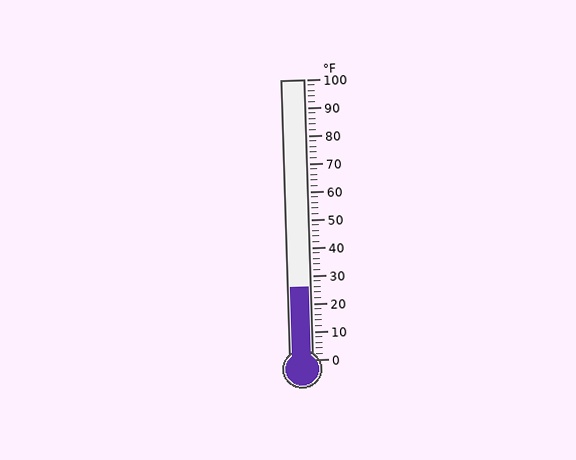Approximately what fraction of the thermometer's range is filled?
The thermometer is filled to approximately 25% of its range.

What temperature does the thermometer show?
The thermometer shows approximately 26°F.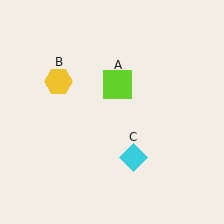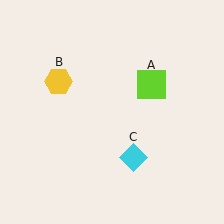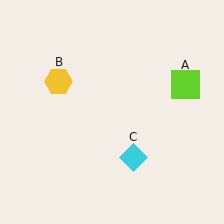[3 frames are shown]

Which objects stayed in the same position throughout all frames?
Yellow hexagon (object B) and cyan diamond (object C) remained stationary.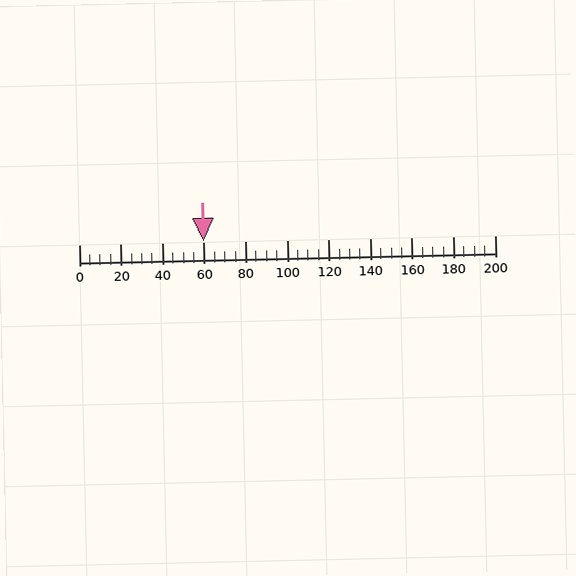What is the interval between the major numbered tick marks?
The major tick marks are spaced 20 units apart.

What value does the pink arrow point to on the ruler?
The pink arrow points to approximately 60.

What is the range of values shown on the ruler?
The ruler shows values from 0 to 200.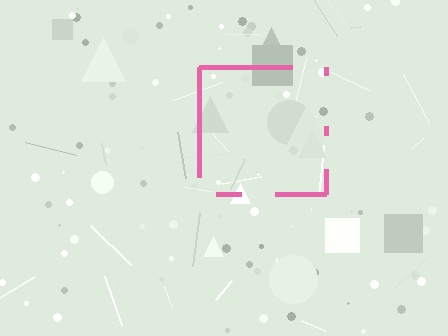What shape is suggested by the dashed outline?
The dashed outline suggests a square.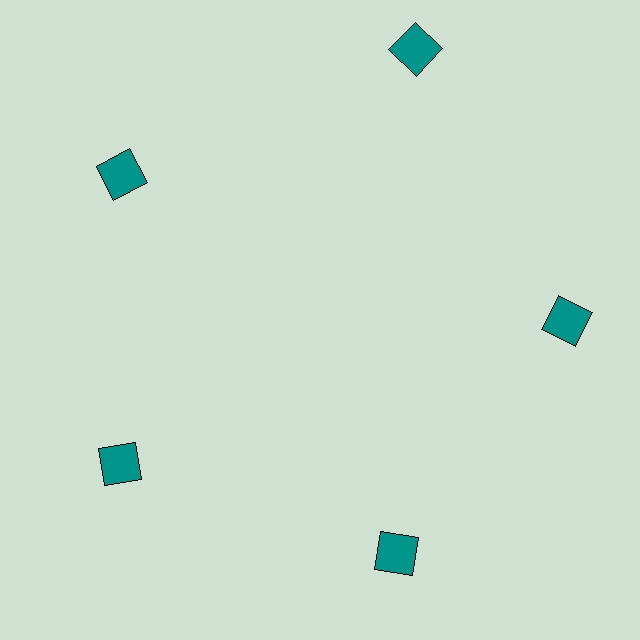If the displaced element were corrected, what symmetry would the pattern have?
It would have 5-fold rotational symmetry — the pattern would map onto itself every 72 degrees.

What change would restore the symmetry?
The symmetry would be restored by moving it inward, back onto the ring so that all 5 squares sit at equal angles and equal distance from the center.